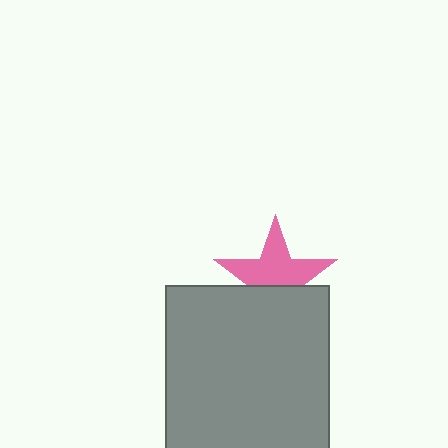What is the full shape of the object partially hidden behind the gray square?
The partially hidden object is a pink star.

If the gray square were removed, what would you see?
You would see the complete pink star.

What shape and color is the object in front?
The object in front is a gray square.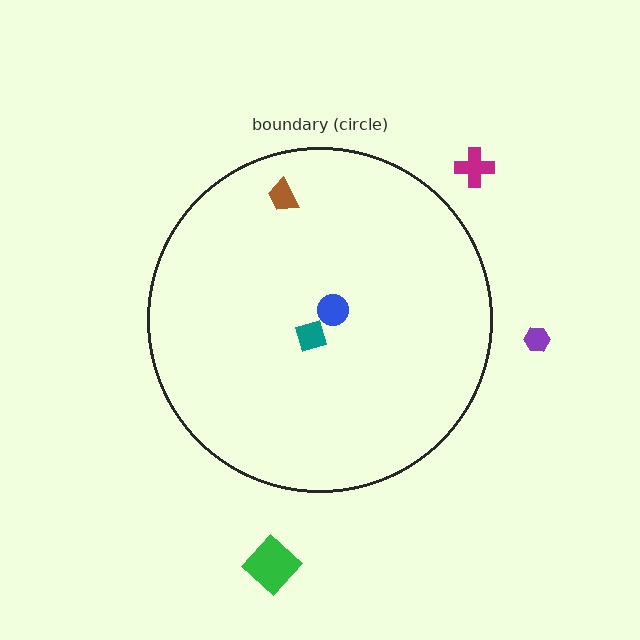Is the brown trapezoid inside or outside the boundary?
Inside.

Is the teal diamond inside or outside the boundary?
Inside.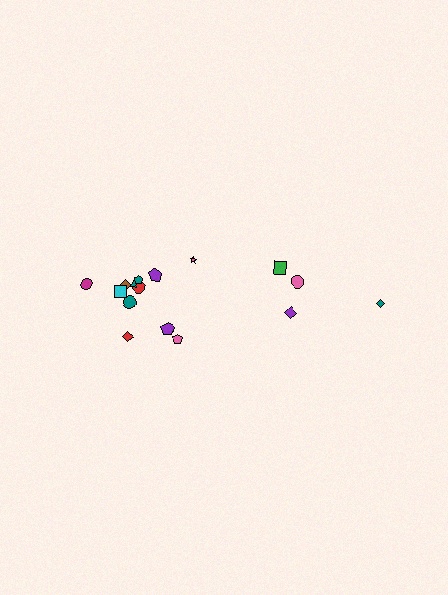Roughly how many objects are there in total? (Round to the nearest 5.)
Roughly 15 objects in total.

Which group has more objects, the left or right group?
The left group.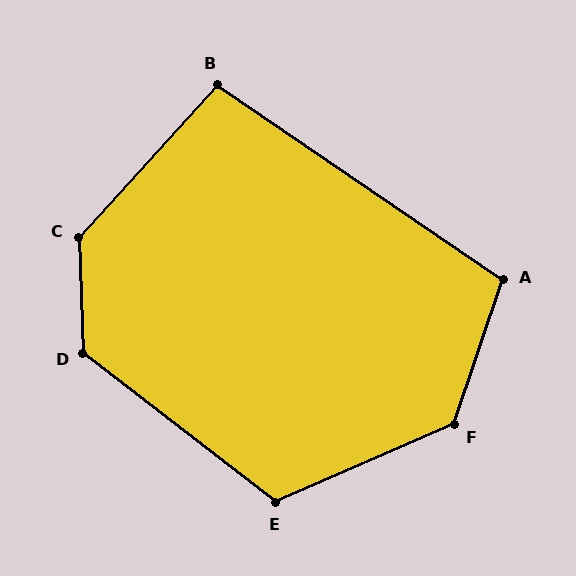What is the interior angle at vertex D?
Approximately 130 degrees (obtuse).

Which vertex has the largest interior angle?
C, at approximately 136 degrees.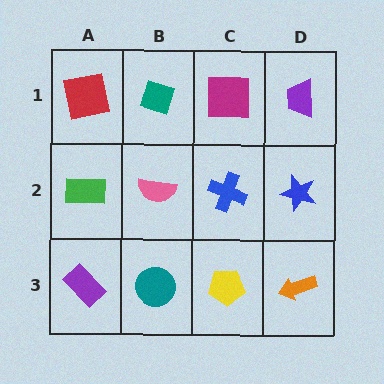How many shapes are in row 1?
4 shapes.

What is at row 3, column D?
An orange arrow.